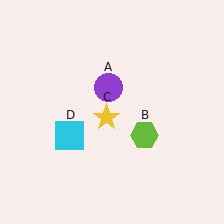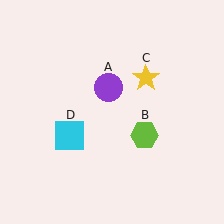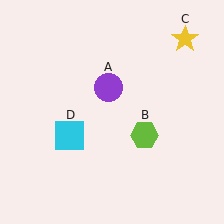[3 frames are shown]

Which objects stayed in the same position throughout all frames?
Purple circle (object A) and lime hexagon (object B) and cyan square (object D) remained stationary.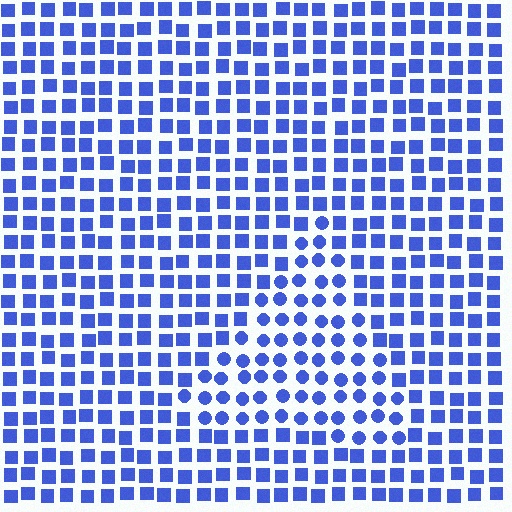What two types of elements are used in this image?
The image uses circles inside the triangle region and squares outside it.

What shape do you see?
I see a triangle.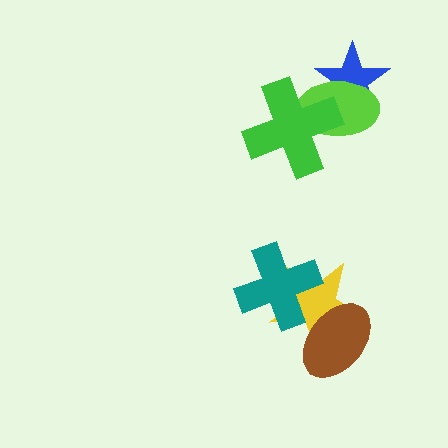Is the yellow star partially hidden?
Yes, it is partially covered by another shape.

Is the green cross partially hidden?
No, no other shape covers it.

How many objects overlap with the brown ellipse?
1 object overlaps with the brown ellipse.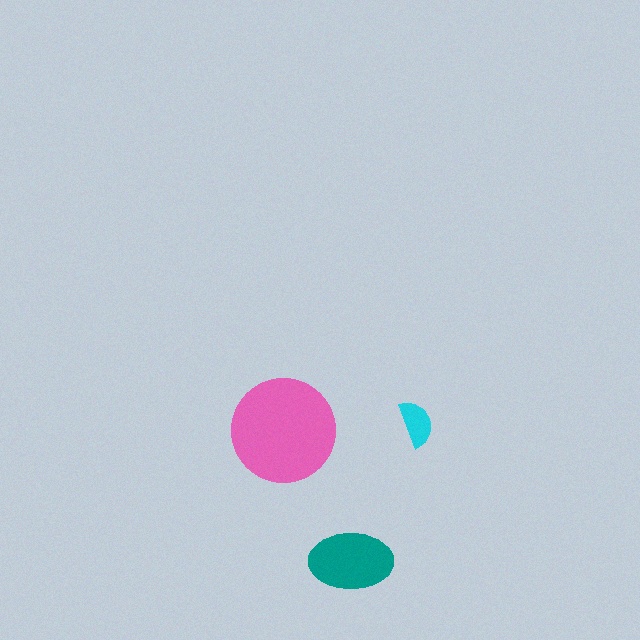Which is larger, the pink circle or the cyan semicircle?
The pink circle.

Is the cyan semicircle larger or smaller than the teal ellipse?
Smaller.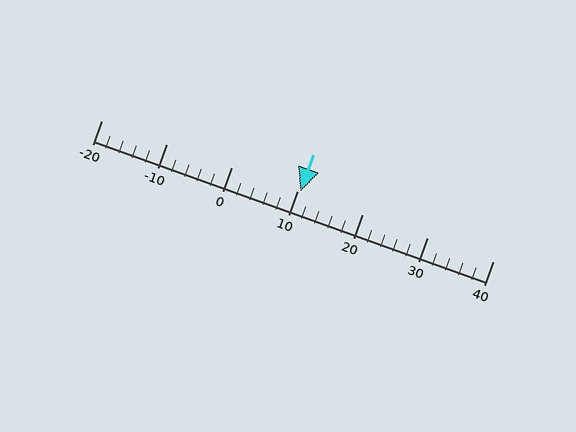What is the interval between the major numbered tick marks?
The major tick marks are spaced 10 units apart.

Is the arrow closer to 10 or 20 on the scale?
The arrow is closer to 10.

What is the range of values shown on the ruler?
The ruler shows values from -20 to 40.